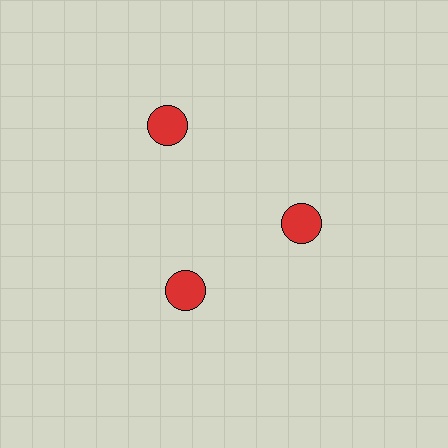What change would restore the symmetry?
The symmetry would be restored by moving it inward, back onto the ring so that all 3 circles sit at equal angles and equal distance from the center.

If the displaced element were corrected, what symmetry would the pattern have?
It would have 3-fold rotational symmetry — the pattern would map onto itself every 120 degrees.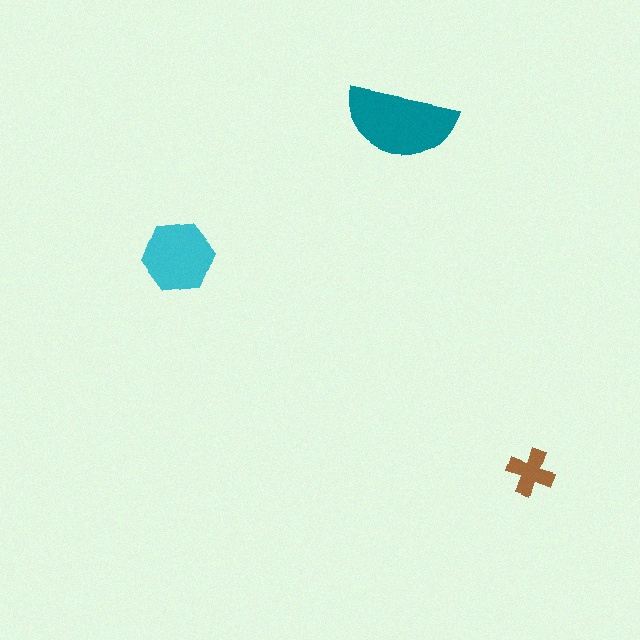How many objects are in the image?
There are 3 objects in the image.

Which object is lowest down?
The brown cross is bottommost.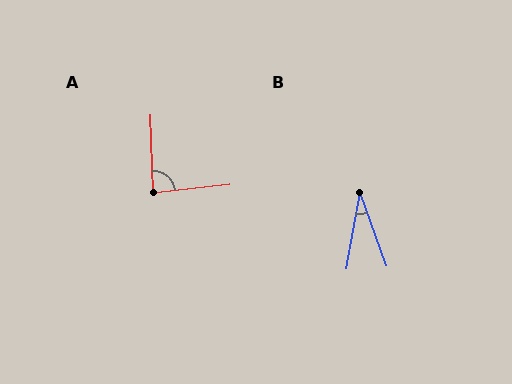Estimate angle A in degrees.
Approximately 86 degrees.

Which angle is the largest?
A, at approximately 86 degrees.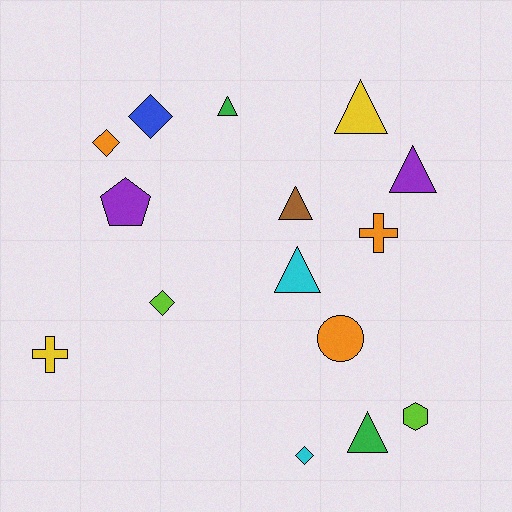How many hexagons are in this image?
There is 1 hexagon.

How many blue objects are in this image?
There is 1 blue object.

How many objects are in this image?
There are 15 objects.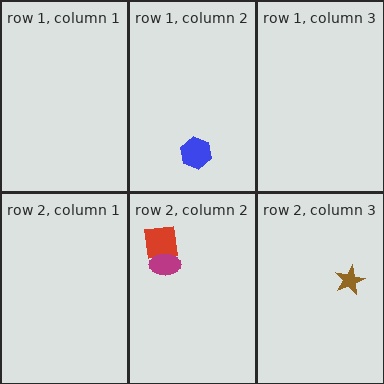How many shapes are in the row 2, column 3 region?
1.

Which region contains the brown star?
The row 2, column 3 region.